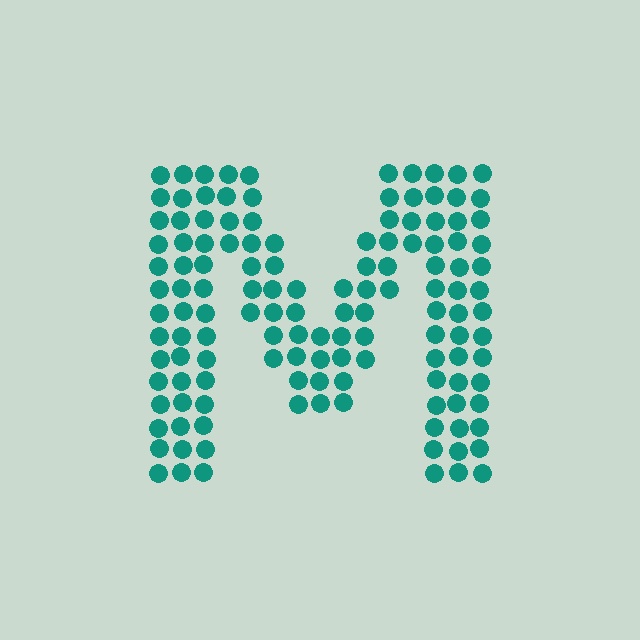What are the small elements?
The small elements are circles.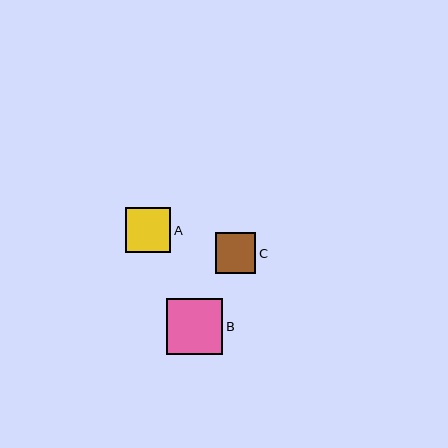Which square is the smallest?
Square C is the smallest with a size of approximately 41 pixels.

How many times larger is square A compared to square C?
Square A is approximately 1.1 times the size of square C.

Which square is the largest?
Square B is the largest with a size of approximately 56 pixels.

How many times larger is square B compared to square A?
Square B is approximately 1.2 times the size of square A.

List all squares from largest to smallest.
From largest to smallest: B, A, C.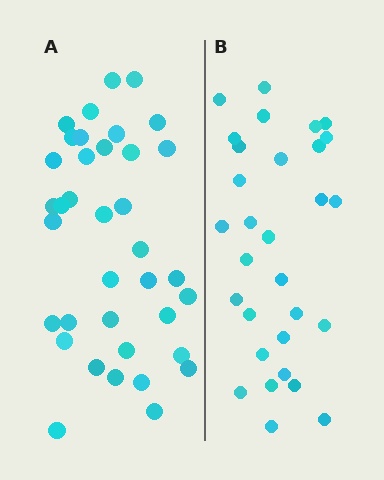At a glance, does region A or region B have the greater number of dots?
Region A (the left region) has more dots.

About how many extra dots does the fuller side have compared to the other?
Region A has roughly 8 or so more dots than region B.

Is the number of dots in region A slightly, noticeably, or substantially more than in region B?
Region A has only slightly more — the two regions are fairly close. The ratio is roughly 1.2 to 1.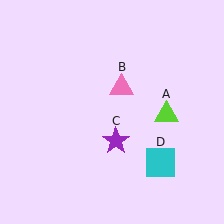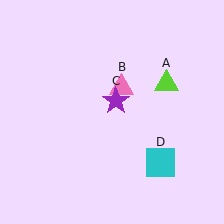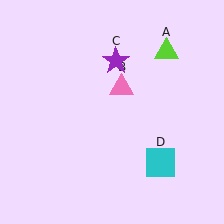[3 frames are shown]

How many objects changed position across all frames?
2 objects changed position: lime triangle (object A), purple star (object C).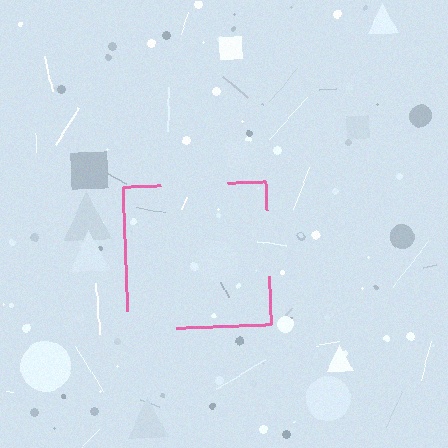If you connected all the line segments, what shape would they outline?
They would outline a square.